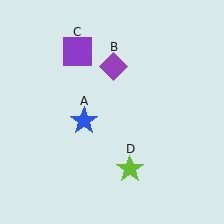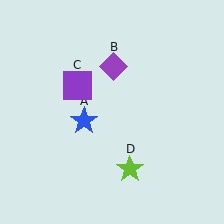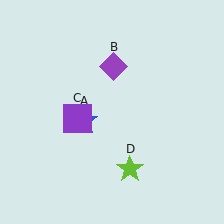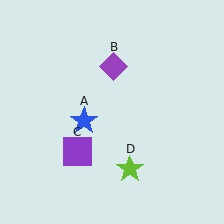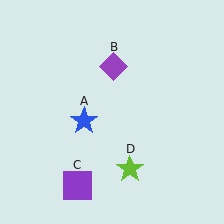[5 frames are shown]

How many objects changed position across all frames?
1 object changed position: purple square (object C).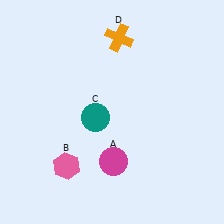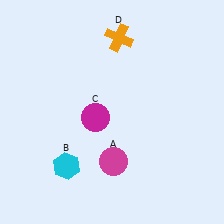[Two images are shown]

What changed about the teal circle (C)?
In Image 1, C is teal. In Image 2, it changed to magenta.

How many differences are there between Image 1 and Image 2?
There are 2 differences between the two images.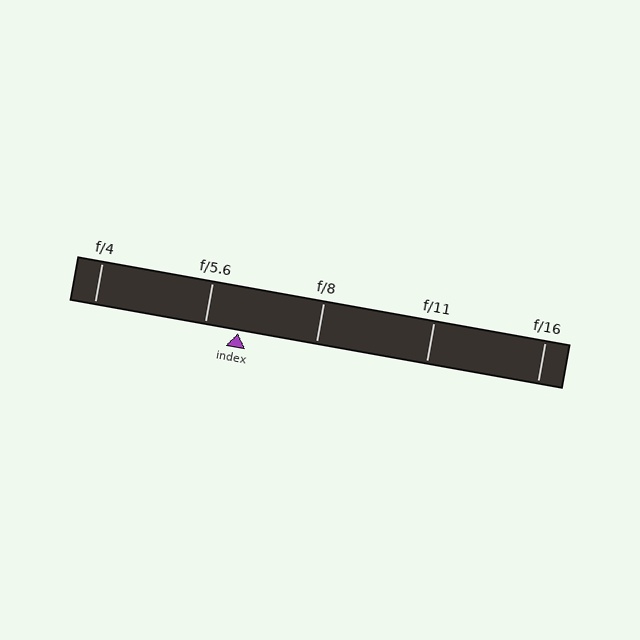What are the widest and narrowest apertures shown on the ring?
The widest aperture shown is f/4 and the narrowest is f/16.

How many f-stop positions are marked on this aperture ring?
There are 5 f-stop positions marked.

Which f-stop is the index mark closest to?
The index mark is closest to f/5.6.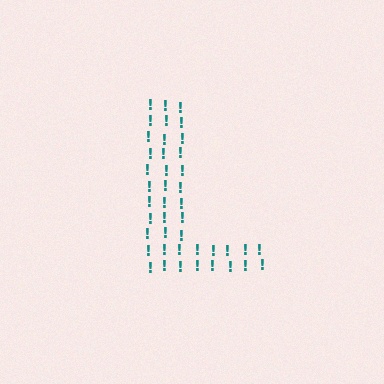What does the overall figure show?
The overall figure shows the letter L.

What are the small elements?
The small elements are exclamation marks.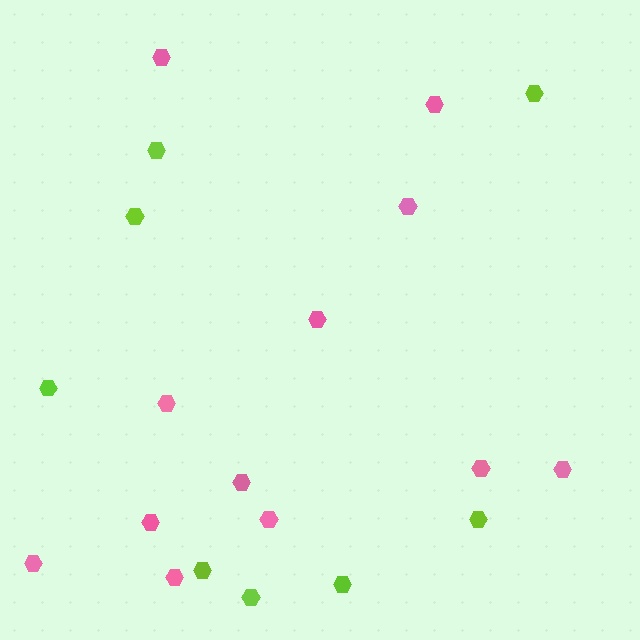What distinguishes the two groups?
There are 2 groups: one group of pink hexagons (12) and one group of lime hexagons (8).